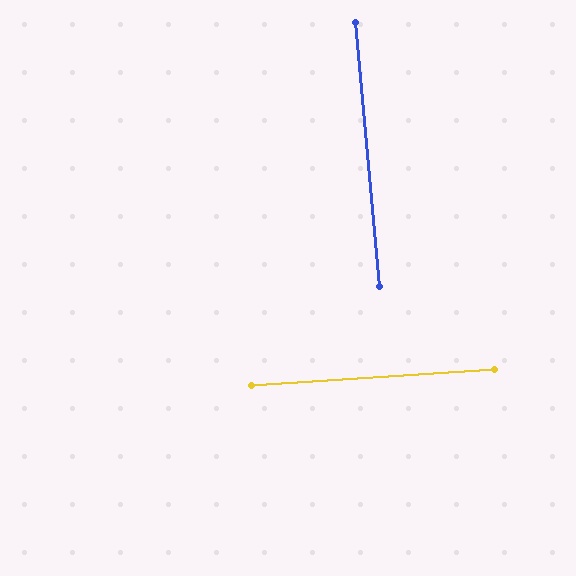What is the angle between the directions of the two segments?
Approximately 88 degrees.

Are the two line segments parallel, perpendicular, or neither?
Perpendicular — they meet at approximately 88°.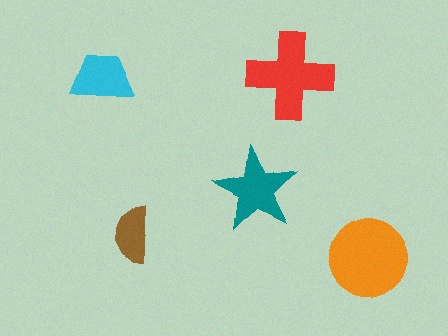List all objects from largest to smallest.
The orange circle, the red cross, the teal star, the cyan trapezoid, the brown semicircle.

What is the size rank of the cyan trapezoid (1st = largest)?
4th.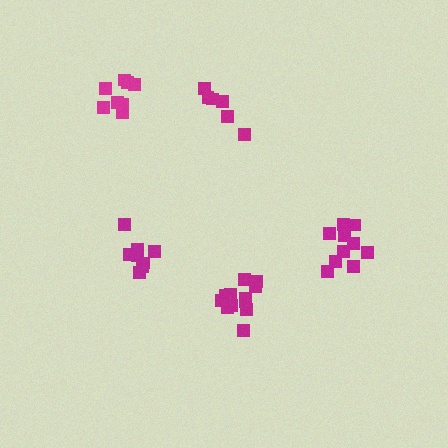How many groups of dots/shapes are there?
There are 5 groups.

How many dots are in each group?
Group 1: 8 dots, Group 2: 6 dots, Group 3: 10 dots, Group 4: 8 dots, Group 5: 12 dots (44 total).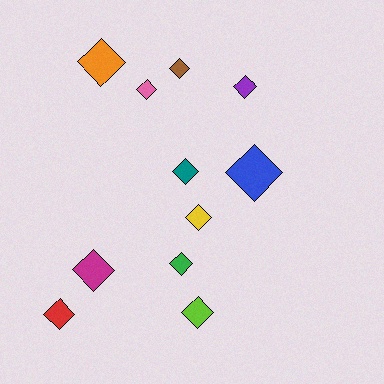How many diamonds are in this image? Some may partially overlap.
There are 11 diamonds.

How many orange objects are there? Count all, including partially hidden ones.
There is 1 orange object.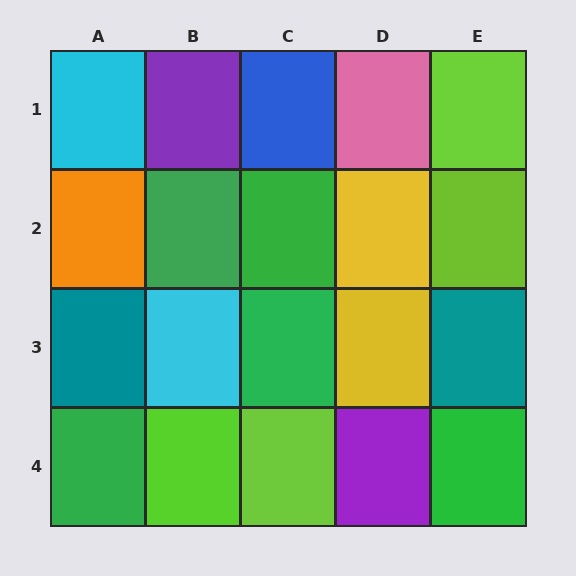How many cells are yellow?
2 cells are yellow.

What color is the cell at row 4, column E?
Green.